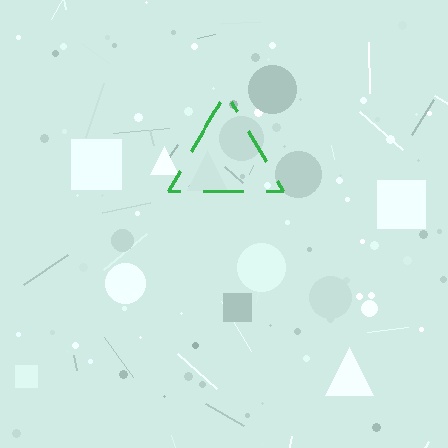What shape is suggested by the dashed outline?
The dashed outline suggests a triangle.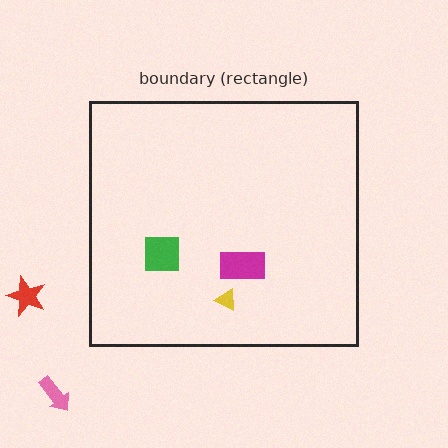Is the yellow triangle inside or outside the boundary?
Inside.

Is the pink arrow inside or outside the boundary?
Outside.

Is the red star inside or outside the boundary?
Outside.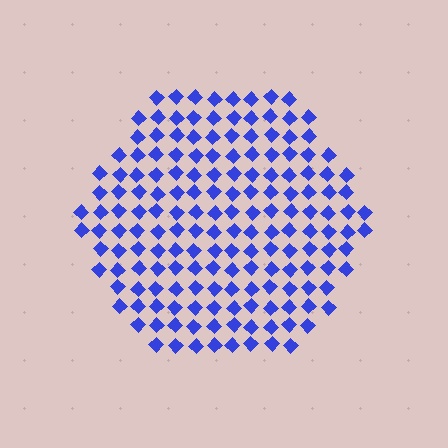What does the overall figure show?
The overall figure shows a hexagon.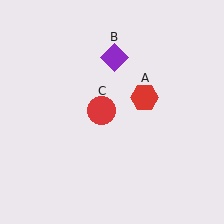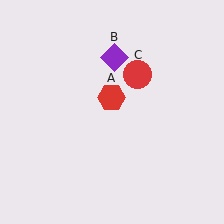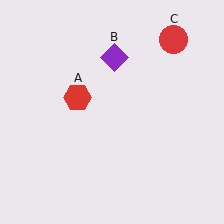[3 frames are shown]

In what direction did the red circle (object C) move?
The red circle (object C) moved up and to the right.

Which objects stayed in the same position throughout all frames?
Purple diamond (object B) remained stationary.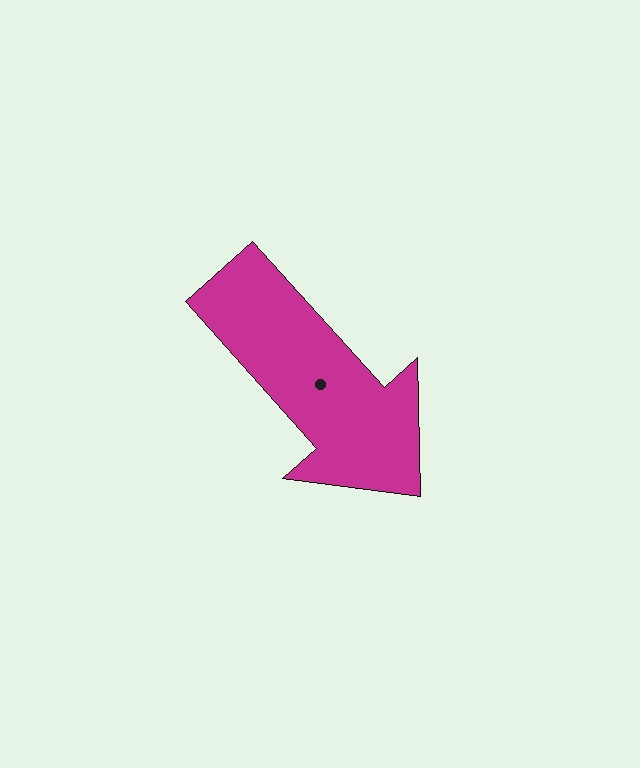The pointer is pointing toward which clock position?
Roughly 5 o'clock.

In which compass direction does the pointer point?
Southeast.